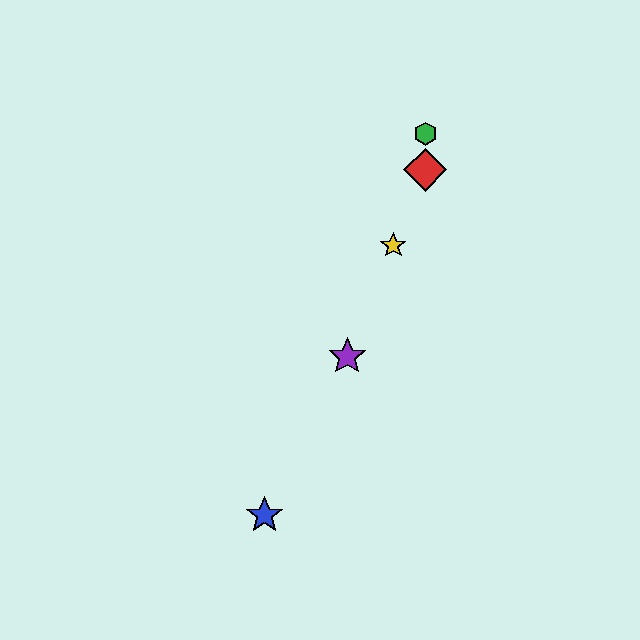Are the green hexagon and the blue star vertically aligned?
No, the green hexagon is at x≈425 and the blue star is at x≈264.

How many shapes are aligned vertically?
2 shapes (the red diamond, the green hexagon) are aligned vertically.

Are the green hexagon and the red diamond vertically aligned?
Yes, both are at x≈425.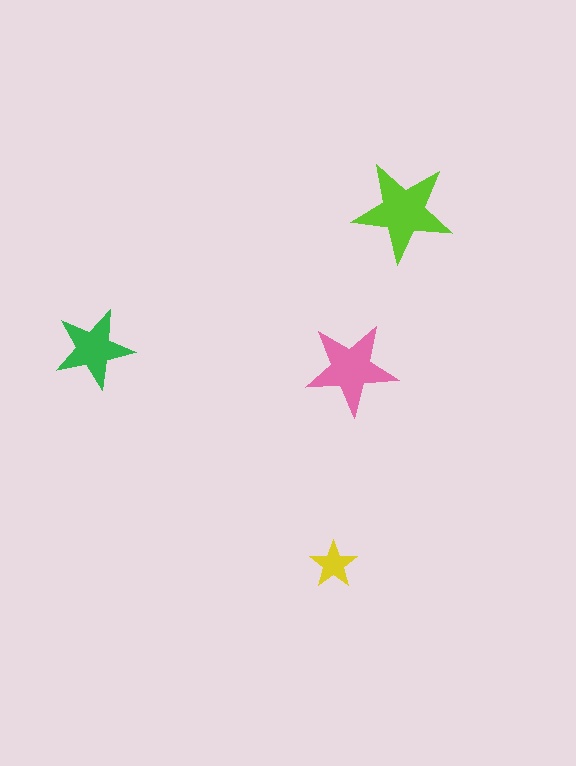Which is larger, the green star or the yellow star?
The green one.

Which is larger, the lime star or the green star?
The lime one.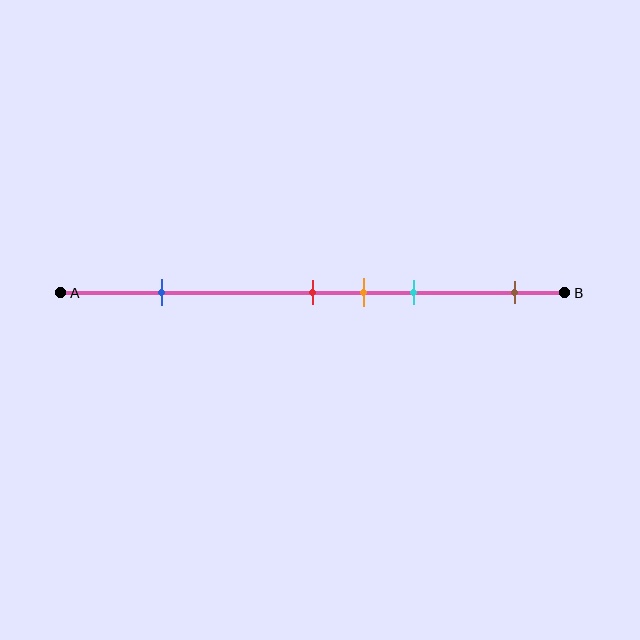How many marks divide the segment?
There are 5 marks dividing the segment.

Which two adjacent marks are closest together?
The red and orange marks are the closest adjacent pair.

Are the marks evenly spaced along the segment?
No, the marks are not evenly spaced.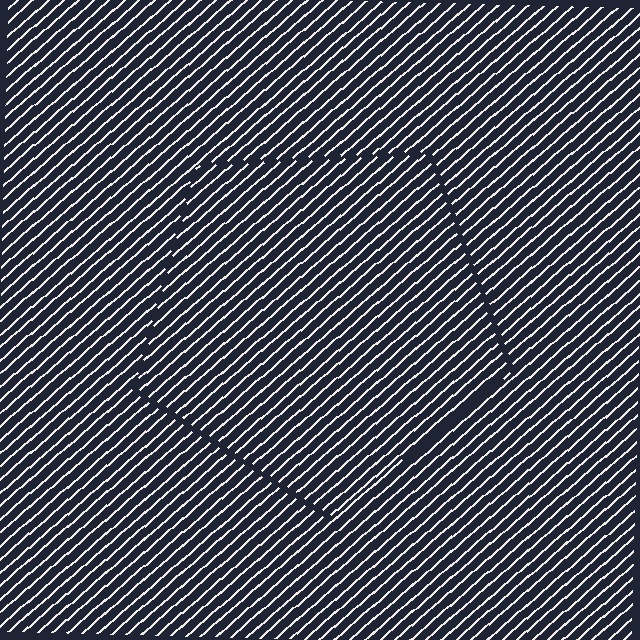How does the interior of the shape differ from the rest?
The interior of the shape contains the same grating, shifted by half a period — the contour is defined by the phase discontinuity where line-ends from the inner and outer gratings abut.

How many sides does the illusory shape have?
5 sides — the line-ends trace a pentagon.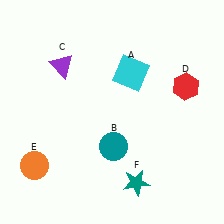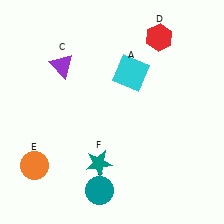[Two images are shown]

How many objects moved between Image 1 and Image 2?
3 objects moved between the two images.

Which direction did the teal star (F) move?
The teal star (F) moved left.